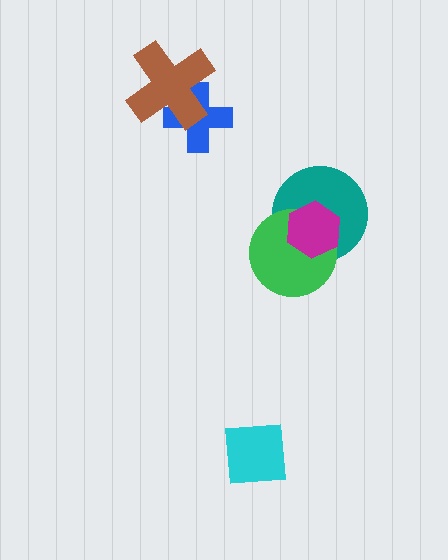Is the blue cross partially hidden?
Yes, it is partially covered by another shape.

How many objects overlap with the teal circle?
2 objects overlap with the teal circle.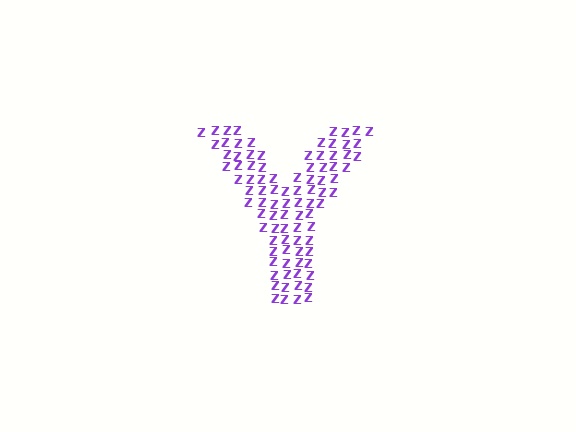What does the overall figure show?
The overall figure shows the letter Y.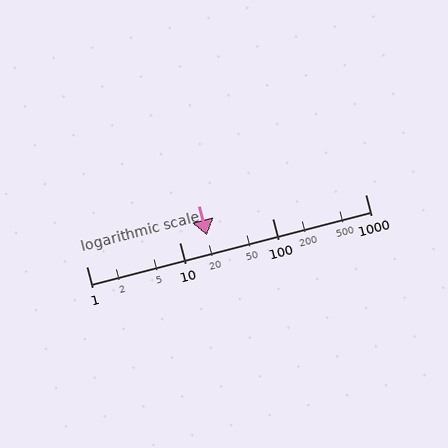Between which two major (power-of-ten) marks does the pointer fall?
The pointer is between 10 and 100.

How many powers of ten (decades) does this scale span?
The scale spans 3 decades, from 1 to 1000.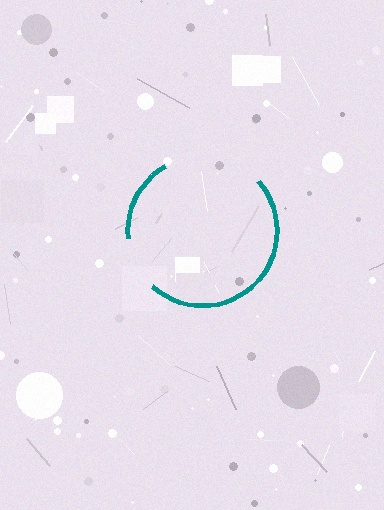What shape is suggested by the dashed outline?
The dashed outline suggests a circle.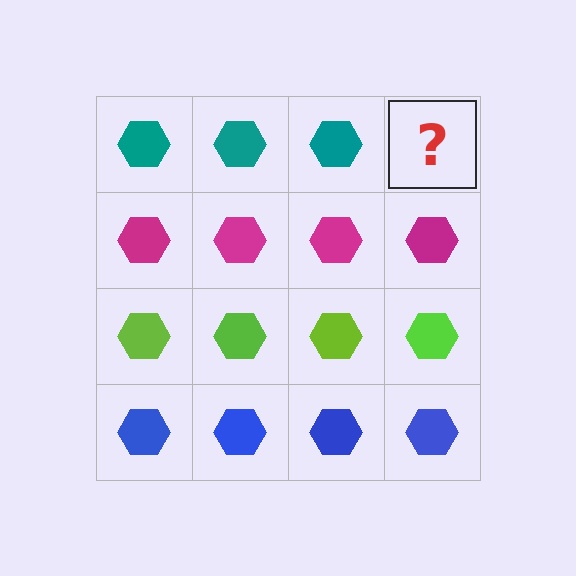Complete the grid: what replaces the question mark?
The question mark should be replaced with a teal hexagon.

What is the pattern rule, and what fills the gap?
The rule is that each row has a consistent color. The gap should be filled with a teal hexagon.